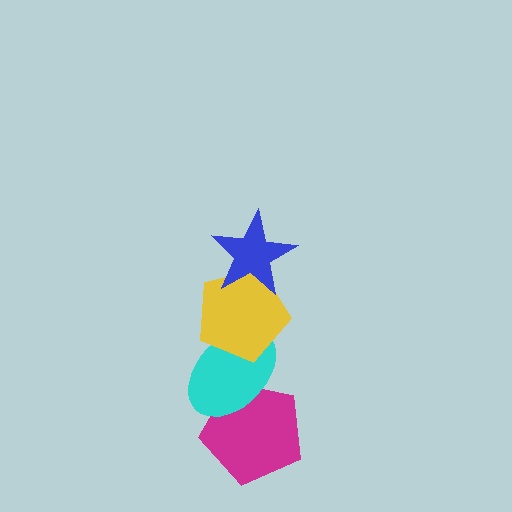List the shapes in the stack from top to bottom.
From top to bottom: the blue star, the yellow pentagon, the cyan ellipse, the magenta pentagon.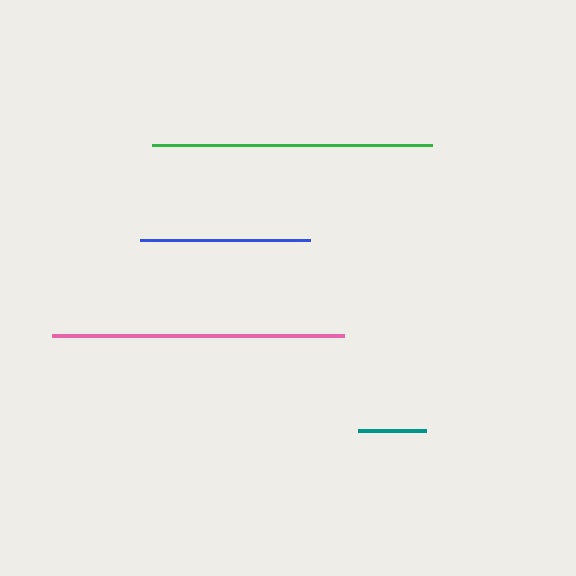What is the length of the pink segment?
The pink segment is approximately 292 pixels long.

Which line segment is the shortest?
The teal line is the shortest at approximately 69 pixels.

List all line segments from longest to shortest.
From longest to shortest: pink, green, blue, teal.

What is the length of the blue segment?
The blue segment is approximately 170 pixels long.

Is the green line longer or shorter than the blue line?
The green line is longer than the blue line.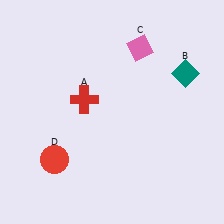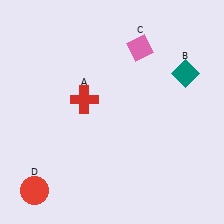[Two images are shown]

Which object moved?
The red circle (D) moved down.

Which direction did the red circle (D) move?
The red circle (D) moved down.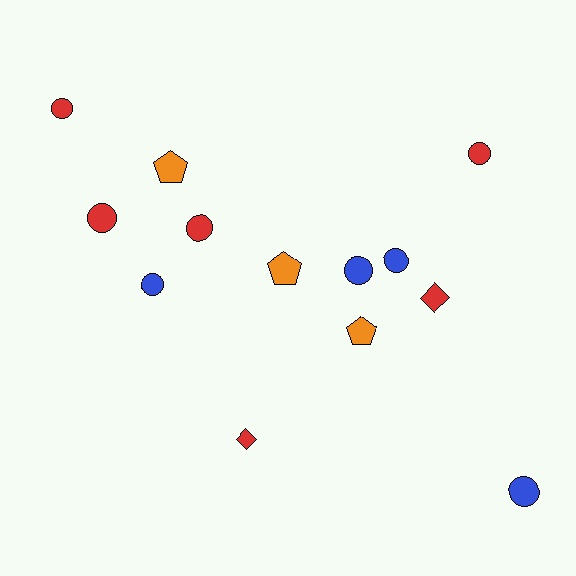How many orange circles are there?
There are no orange circles.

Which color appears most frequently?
Red, with 6 objects.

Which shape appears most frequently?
Circle, with 8 objects.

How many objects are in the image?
There are 13 objects.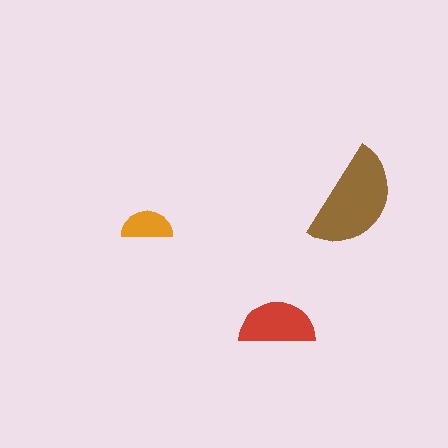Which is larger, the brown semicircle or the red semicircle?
The brown one.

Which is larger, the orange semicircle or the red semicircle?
The red one.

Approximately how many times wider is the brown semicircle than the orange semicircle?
About 2 times wider.